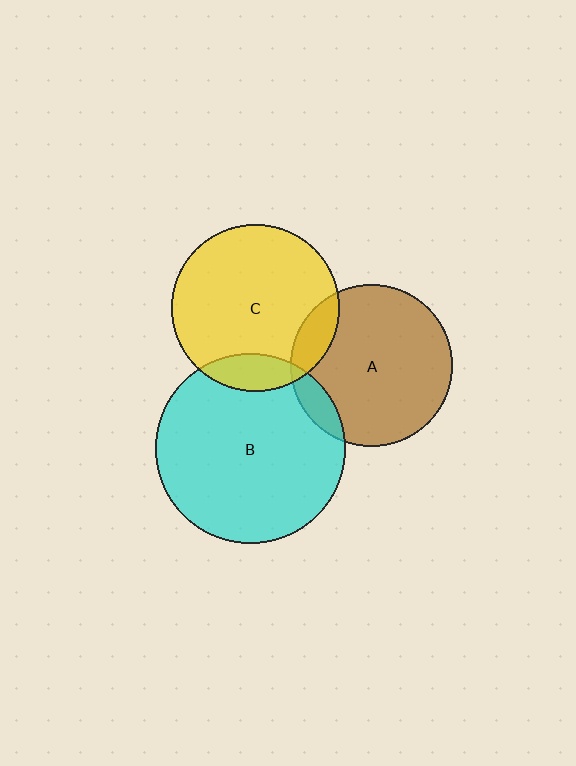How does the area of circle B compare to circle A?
Approximately 1.4 times.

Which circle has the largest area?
Circle B (cyan).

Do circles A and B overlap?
Yes.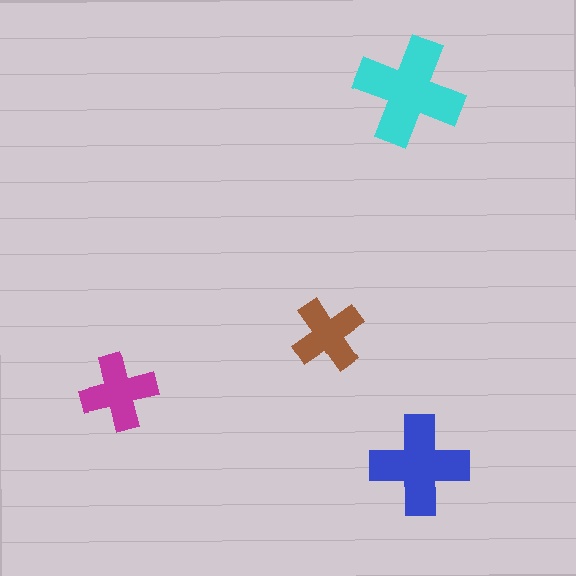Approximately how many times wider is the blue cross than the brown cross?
About 1.5 times wider.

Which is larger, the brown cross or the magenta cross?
The magenta one.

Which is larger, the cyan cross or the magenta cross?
The cyan one.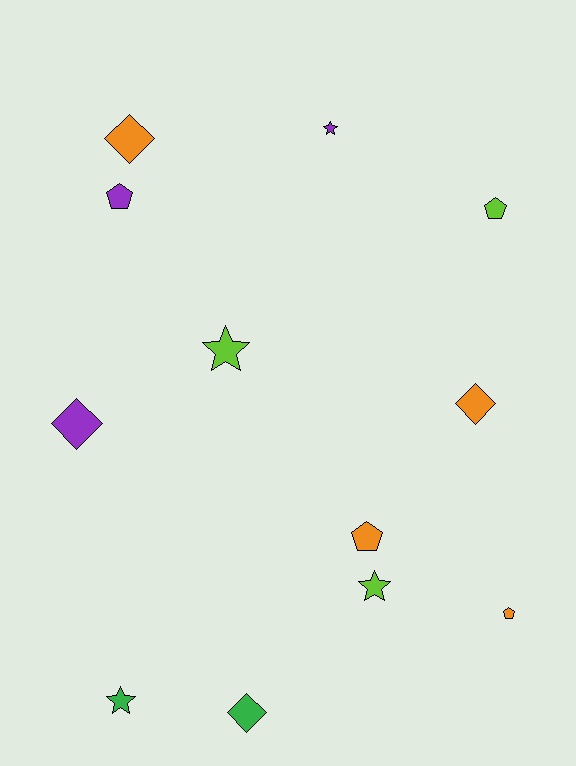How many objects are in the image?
There are 12 objects.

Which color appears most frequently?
Orange, with 4 objects.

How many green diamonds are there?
There is 1 green diamond.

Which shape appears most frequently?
Star, with 4 objects.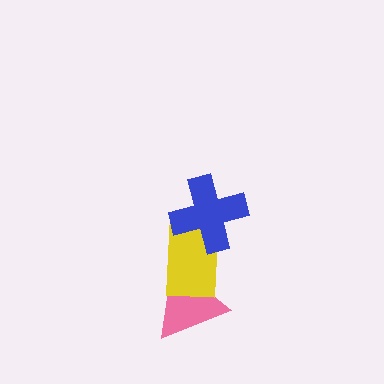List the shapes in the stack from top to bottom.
From top to bottom: the blue cross, the yellow rectangle, the pink triangle.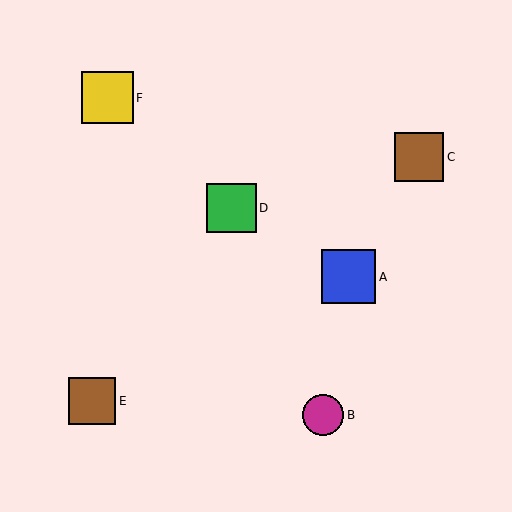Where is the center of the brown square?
The center of the brown square is at (419, 157).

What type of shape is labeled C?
Shape C is a brown square.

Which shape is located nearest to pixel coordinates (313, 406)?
The magenta circle (labeled B) at (323, 415) is nearest to that location.